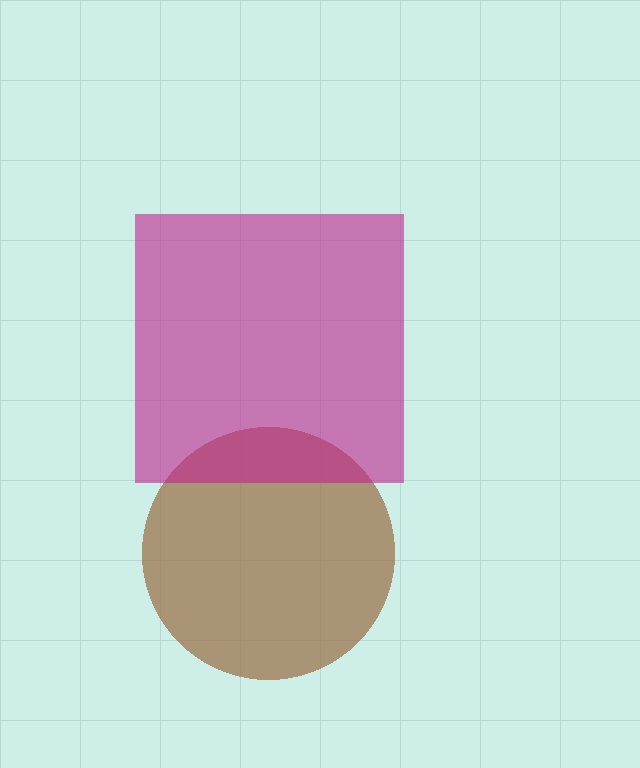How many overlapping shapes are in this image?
There are 2 overlapping shapes in the image.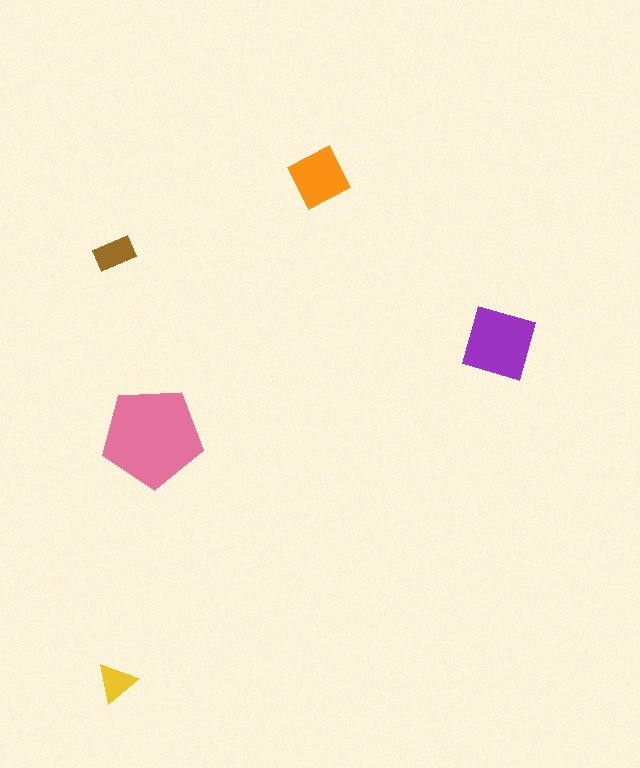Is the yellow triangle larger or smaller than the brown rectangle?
Smaller.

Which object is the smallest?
The yellow triangle.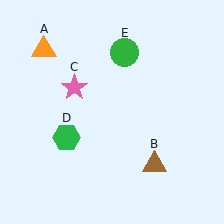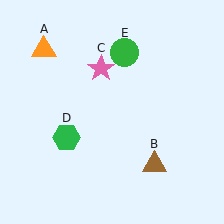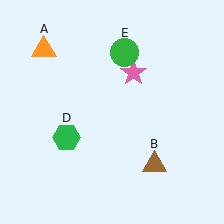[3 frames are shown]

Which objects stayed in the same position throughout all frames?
Orange triangle (object A) and brown triangle (object B) and green hexagon (object D) and green circle (object E) remained stationary.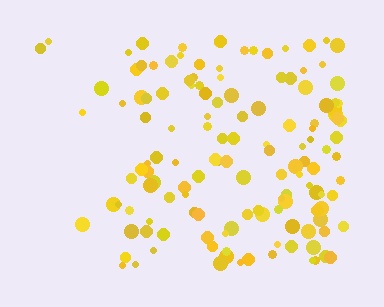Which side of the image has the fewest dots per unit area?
The left.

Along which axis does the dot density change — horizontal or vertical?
Horizontal.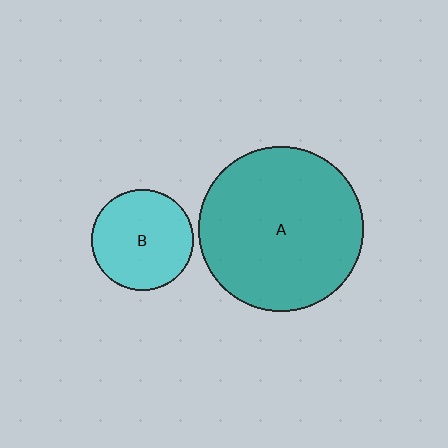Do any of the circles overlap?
No, none of the circles overlap.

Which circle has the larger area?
Circle A (teal).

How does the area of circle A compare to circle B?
Approximately 2.6 times.